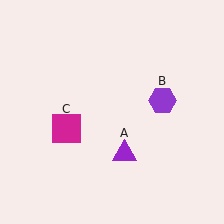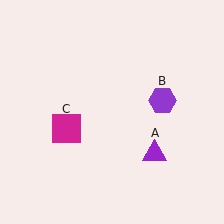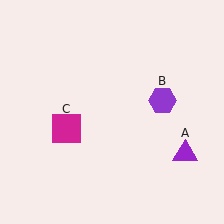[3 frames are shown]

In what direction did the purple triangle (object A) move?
The purple triangle (object A) moved right.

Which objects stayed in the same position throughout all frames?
Purple hexagon (object B) and magenta square (object C) remained stationary.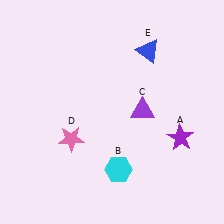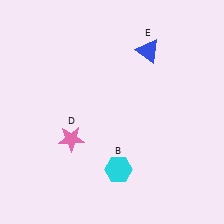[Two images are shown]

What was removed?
The purple star (A), the purple triangle (C) were removed in Image 2.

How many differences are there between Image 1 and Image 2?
There are 2 differences between the two images.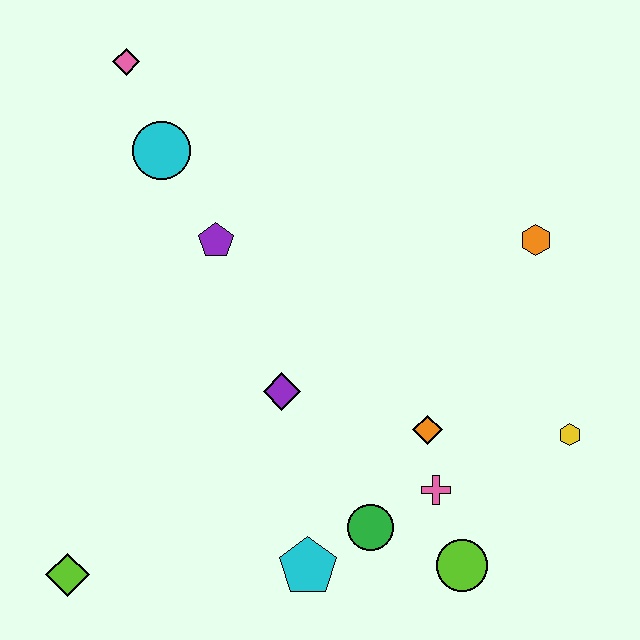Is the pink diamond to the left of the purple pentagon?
Yes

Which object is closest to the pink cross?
The orange diamond is closest to the pink cross.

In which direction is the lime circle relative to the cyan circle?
The lime circle is below the cyan circle.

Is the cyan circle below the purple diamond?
No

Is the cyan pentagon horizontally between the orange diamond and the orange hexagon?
No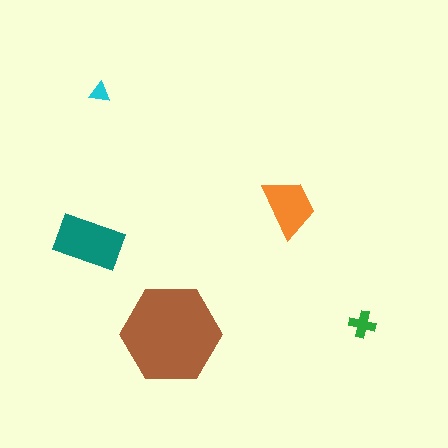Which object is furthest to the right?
The green cross is rightmost.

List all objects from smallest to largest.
The cyan triangle, the green cross, the orange trapezoid, the teal rectangle, the brown hexagon.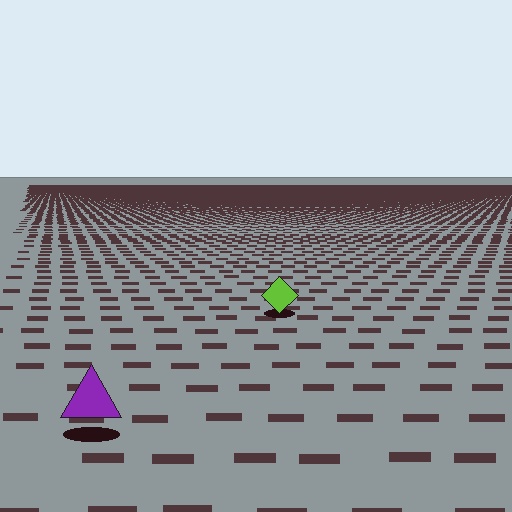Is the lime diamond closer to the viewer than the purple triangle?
No. The purple triangle is closer — you can tell from the texture gradient: the ground texture is coarser near it.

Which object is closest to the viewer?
The purple triangle is closest. The texture marks near it are larger and more spread out.